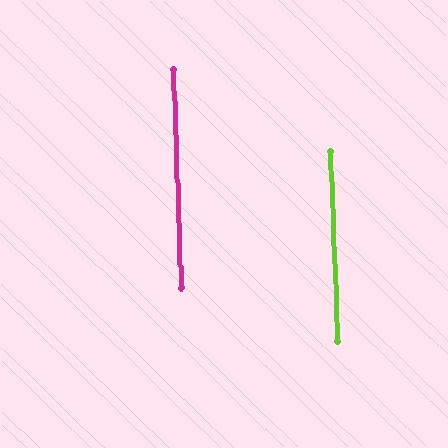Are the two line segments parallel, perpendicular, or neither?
Parallel — their directions differ by only 0.0°.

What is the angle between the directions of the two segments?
Approximately 0 degrees.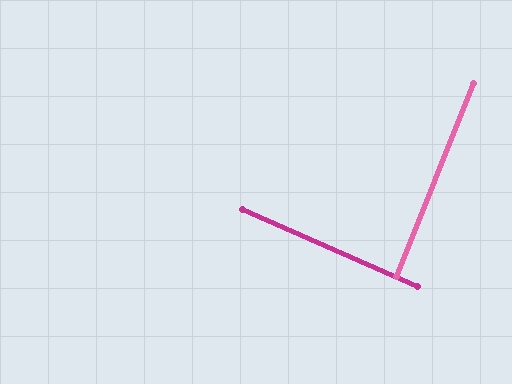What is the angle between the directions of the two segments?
Approximately 88 degrees.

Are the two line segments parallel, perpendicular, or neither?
Perpendicular — they meet at approximately 88°.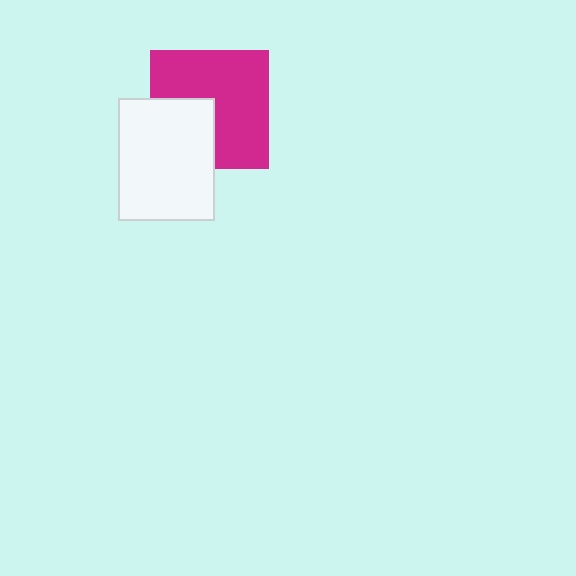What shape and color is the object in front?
The object in front is a white rectangle.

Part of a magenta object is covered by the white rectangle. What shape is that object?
It is a square.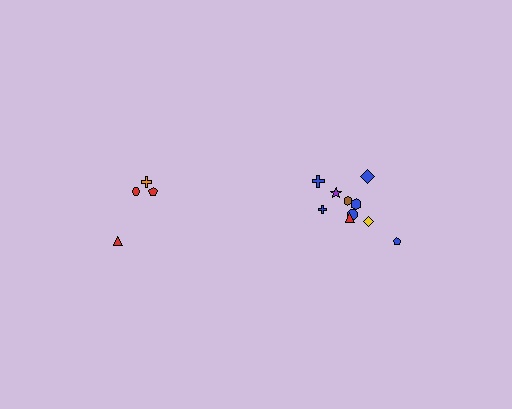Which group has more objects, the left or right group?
The right group.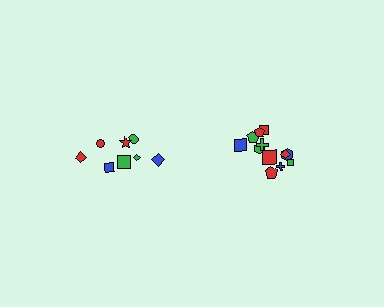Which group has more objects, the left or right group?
The right group.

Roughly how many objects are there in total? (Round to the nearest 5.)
Roughly 20 objects in total.